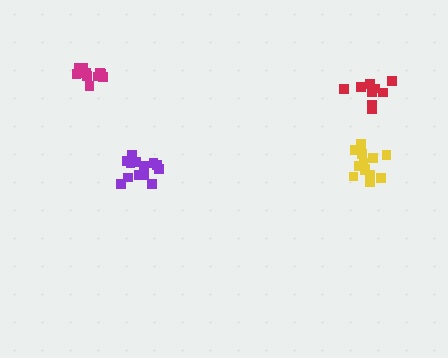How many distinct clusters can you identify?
There are 4 distinct clusters.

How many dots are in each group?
Group 1: 9 dots, Group 2: 11 dots, Group 3: 13 dots, Group 4: 14 dots (47 total).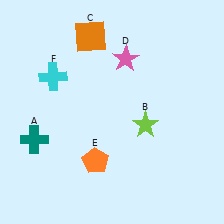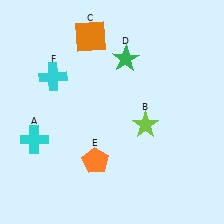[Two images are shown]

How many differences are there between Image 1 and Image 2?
There are 2 differences between the two images.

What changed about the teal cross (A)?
In Image 1, A is teal. In Image 2, it changed to cyan.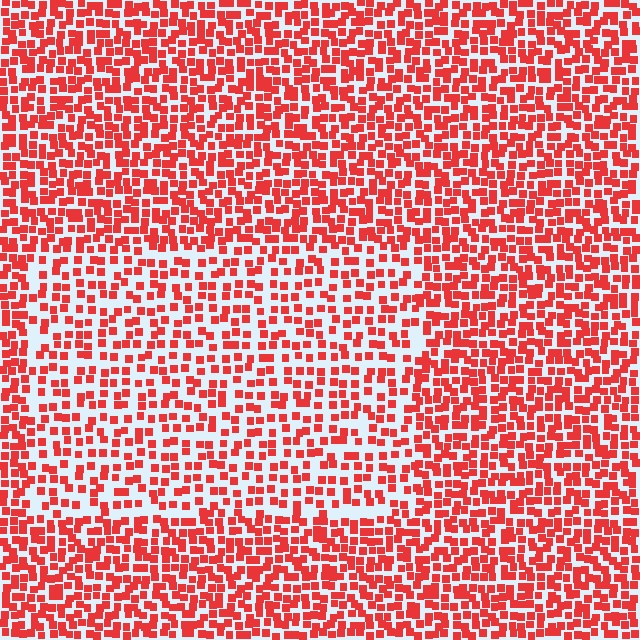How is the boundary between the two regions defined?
The boundary is defined by a change in element density (approximately 1.7x ratio). All elements are the same color, size, and shape.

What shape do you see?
I see a rectangle.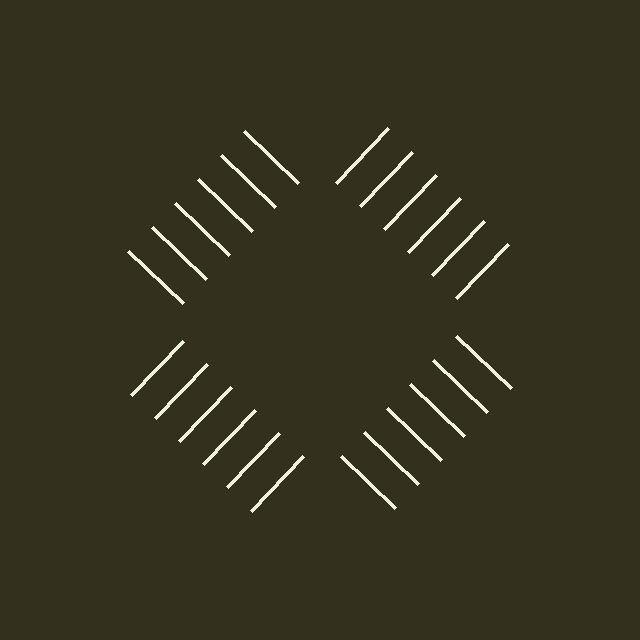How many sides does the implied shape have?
4 sides — the line-ends trace a square.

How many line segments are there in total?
24 — 6 along each of the 4 edges.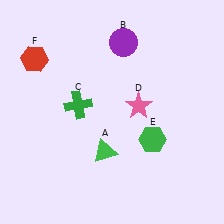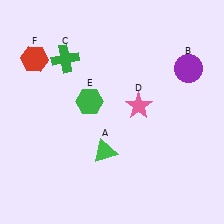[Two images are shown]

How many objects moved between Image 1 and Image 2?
3 objects moved between the two images.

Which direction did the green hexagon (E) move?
The green hexagon (E) moved left.